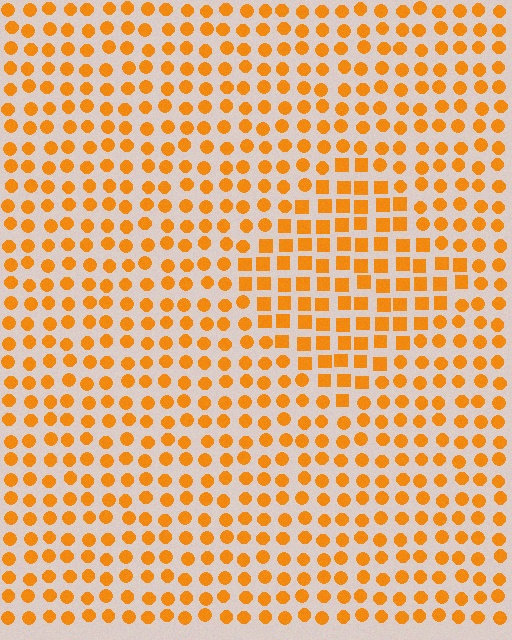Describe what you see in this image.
The image is filled with small orange elements arranged in a uniform grid. A diamond-shaped region contains squares, while the surrounding area contains circles. The boundary is defined purely by the change in element shape.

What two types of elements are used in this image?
The image uses squares inside the diamond region and circles outside it.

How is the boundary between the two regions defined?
The boundary is defined by a change in element shape: squares inside vs. circles outside. All elements share the same color and spacing.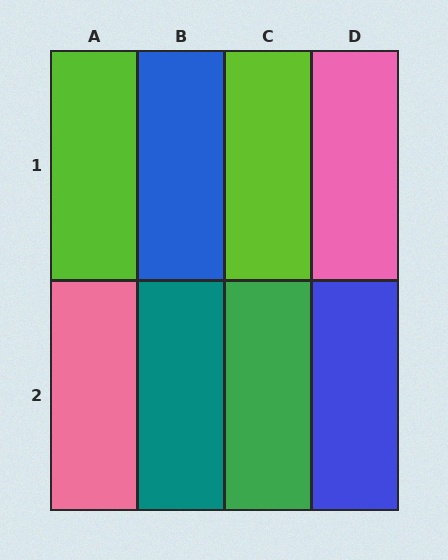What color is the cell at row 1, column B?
Blue.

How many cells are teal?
1 cell is teal.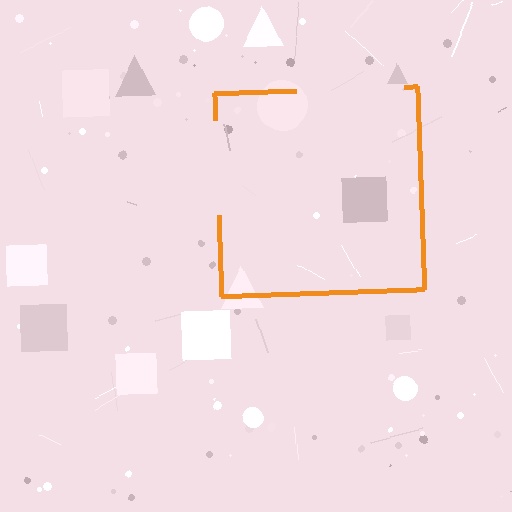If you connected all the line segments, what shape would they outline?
They would outline a square.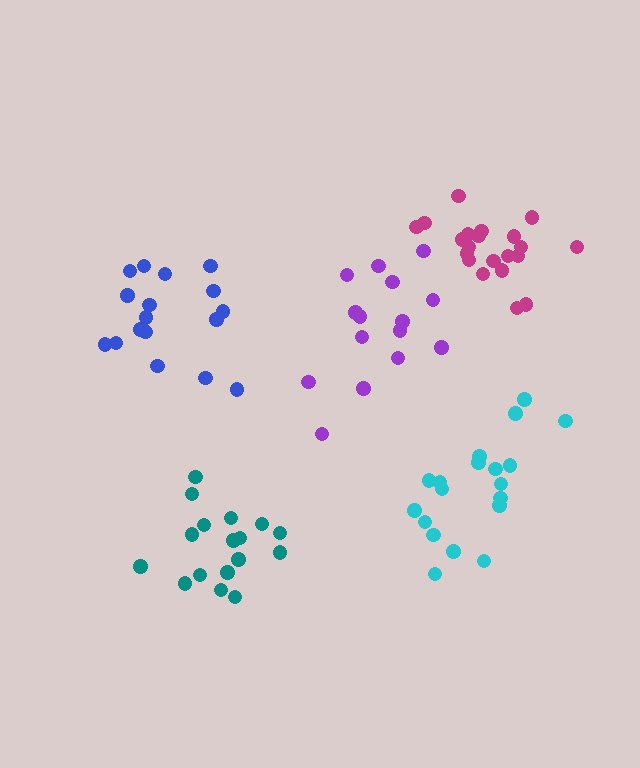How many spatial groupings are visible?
There are 5 spatial groupings.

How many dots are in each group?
Group 1: 17 dots, Group 2: 19 dots, Group 3: 15 dots, Group 4: 21 dots, Group 5: 18 dots (90 total).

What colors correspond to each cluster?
The clusters are colored: teal, cyan, purple, magenta, blue.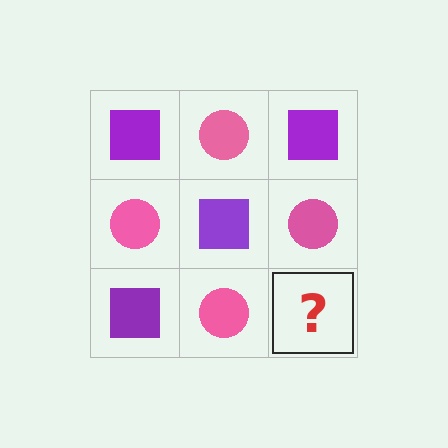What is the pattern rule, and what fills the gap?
The rule is that it alternates purple square and pink circle in a checkerboard pattern. The gap should be filled with a purple square.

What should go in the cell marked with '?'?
The missing cell should contain a purple square.